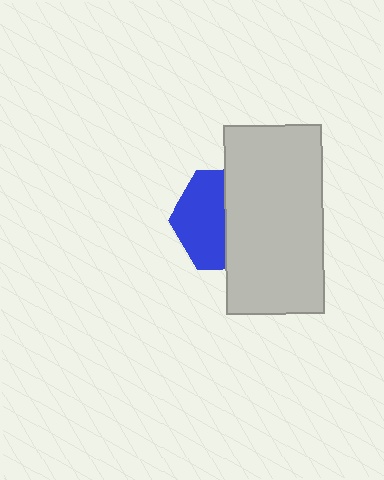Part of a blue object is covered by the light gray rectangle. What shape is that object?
It is a hexagon.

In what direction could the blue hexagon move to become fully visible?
The blue hexagon could move left. That would shift it out from behind the light gray rectangle entirely.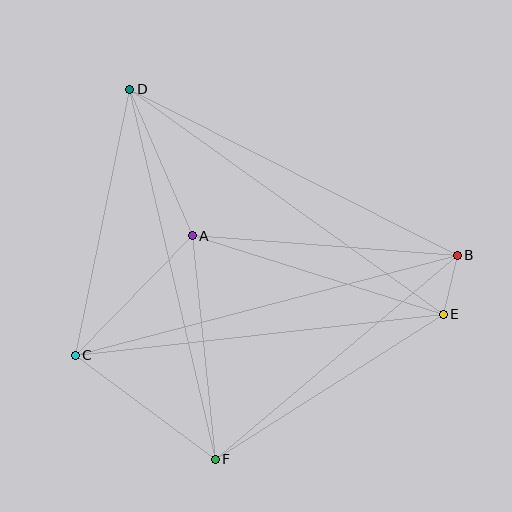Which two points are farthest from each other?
Points B and C are farthest from each other.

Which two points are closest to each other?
Points B and E are closest to each other.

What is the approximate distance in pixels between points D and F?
The distance between D and F is approximately 379 pixels.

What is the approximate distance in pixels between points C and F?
The distance between C and F is approximately 174 pixels.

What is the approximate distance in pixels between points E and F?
The distance between E and F is approximately 270 pixels.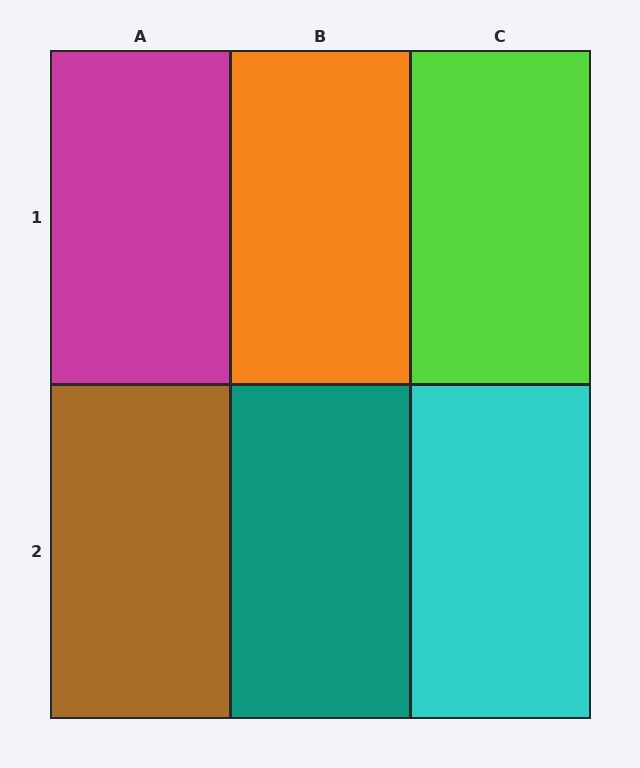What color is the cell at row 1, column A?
Magenta.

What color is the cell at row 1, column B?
Orange.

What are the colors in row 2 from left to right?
Brown, teal, cyan.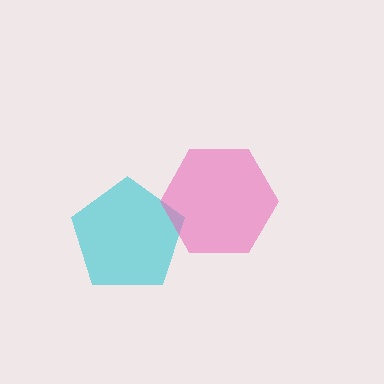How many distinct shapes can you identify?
There are 2 distinct shapes: a cyan pentagon, a pink hexagon.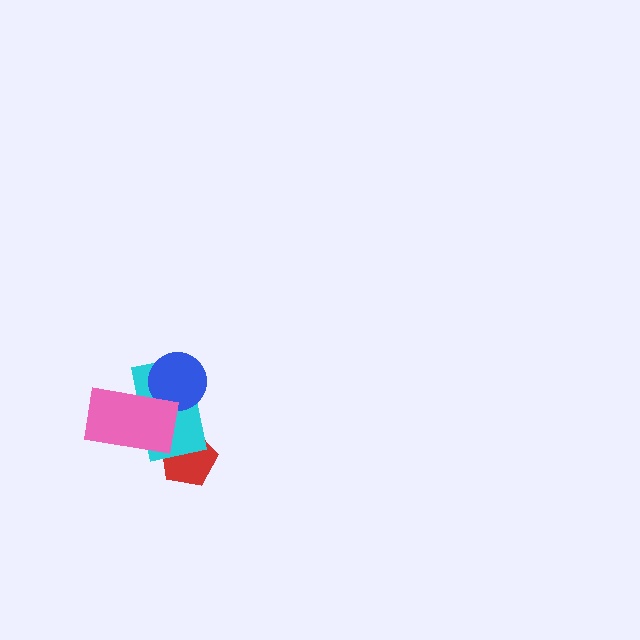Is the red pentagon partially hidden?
Yes, it is partially covered by another shape.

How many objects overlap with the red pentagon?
1 object overlaps with the red pentagon.